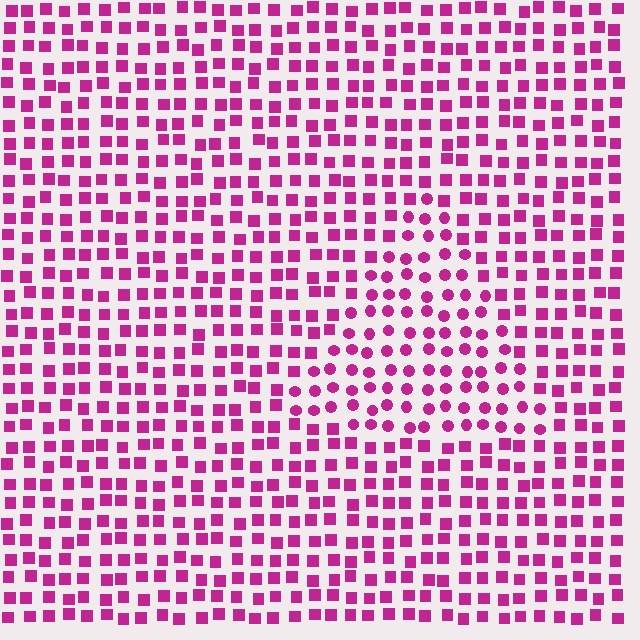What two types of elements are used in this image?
The image uses circles inside the triangle region and squares outside it.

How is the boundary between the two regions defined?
The boundary is defined by a change in element shape: circles inside vs. squares outside. All elements share the same color and spacing.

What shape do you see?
I see a triangle.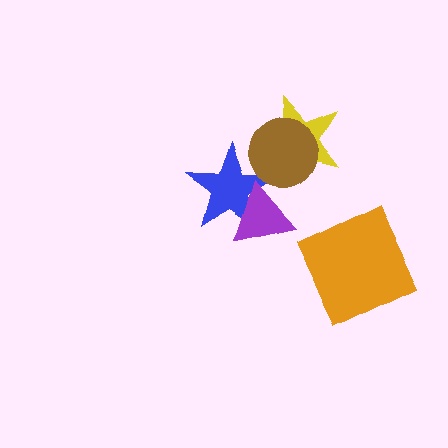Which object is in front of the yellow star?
The brown circle is in front of the yellow star.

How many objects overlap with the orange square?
0 objects overlap with the orange square.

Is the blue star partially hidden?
Yes, it is partially covered by another shape.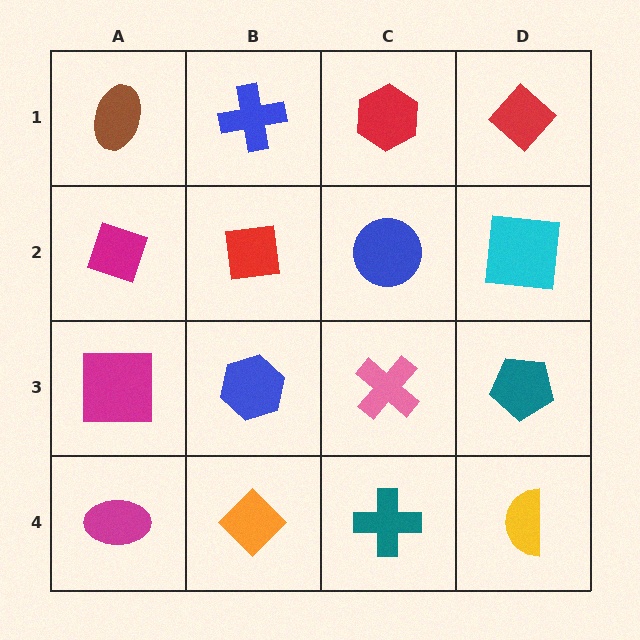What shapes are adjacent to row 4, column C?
A pink cross (row 3, column C), an orange diamond (row 4, column B), a yellow semicircle (row 4, column D).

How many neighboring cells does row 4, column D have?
2.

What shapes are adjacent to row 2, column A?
A brown ellipse (row 1, column A), a magenta square (row 3, column A), a red square (row 2, column B).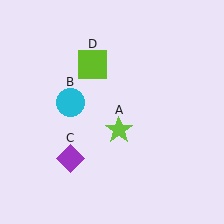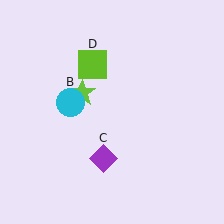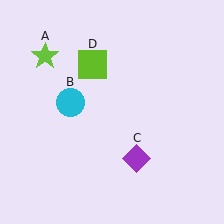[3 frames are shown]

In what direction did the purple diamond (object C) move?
The purple diamond (object C) moved right.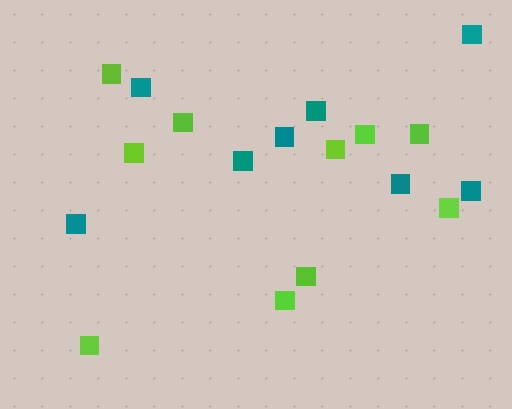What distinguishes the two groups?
There are 2 groups: one group of lime squares (10) and one group of teal squares (8).